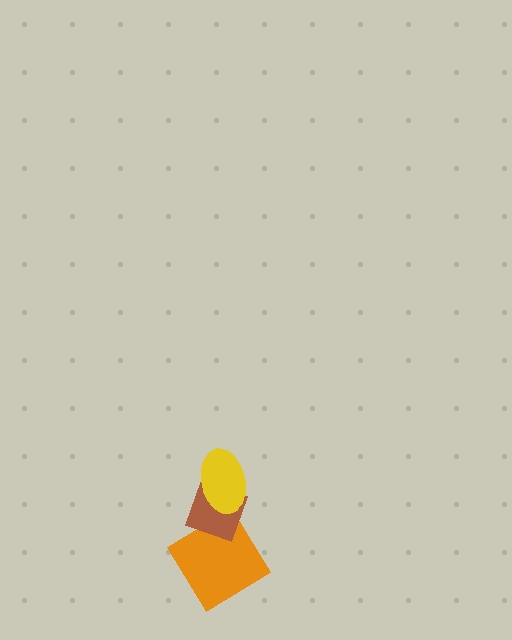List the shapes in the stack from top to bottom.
From top to bottom: the yellow ellipse, the brown diamond, the orange diamond.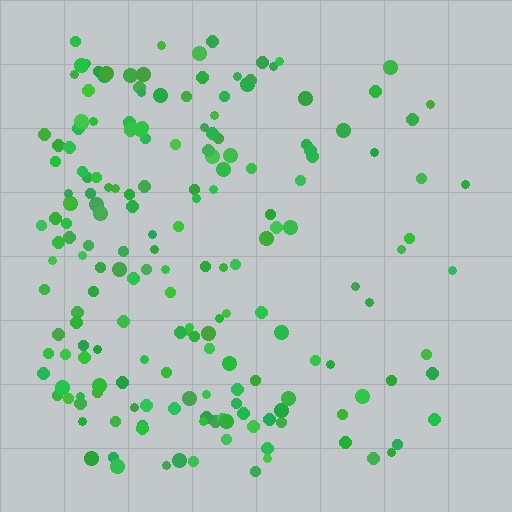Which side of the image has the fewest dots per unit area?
The right.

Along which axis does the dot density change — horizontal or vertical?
Horizontal.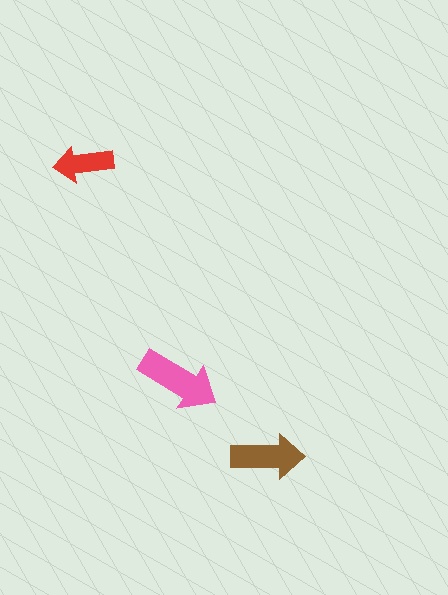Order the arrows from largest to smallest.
the pink one, the brown one, the red one.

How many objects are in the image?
There are 3 objects in the image.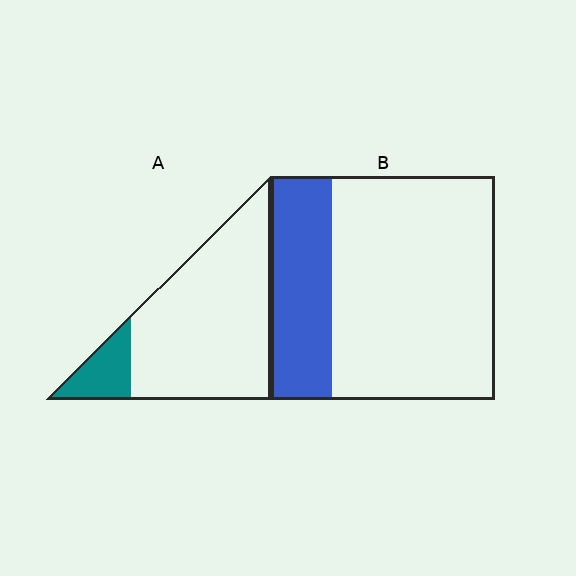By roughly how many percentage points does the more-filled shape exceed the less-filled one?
By roughly 15 percentage points (B over A).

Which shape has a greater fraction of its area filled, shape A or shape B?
Shape B.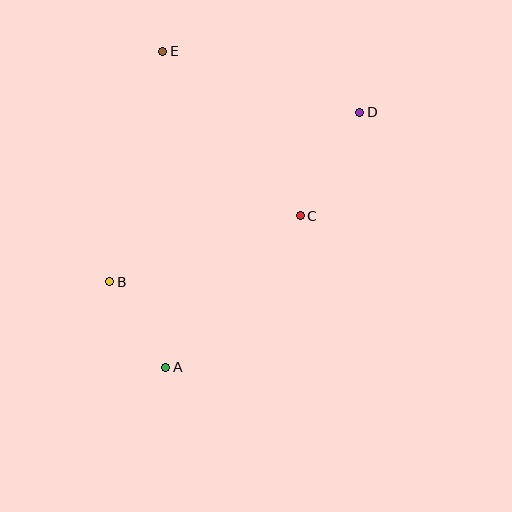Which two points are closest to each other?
Points A and B are closest to each other.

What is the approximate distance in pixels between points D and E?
The distance between D and E is approximately 206 pixels.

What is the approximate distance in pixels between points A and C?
The distance between A and C is approximately 202 pixels.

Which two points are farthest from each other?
Points A and D are farthest from each other.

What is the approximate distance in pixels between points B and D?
The distance between B and D is approximately 302 pixels.